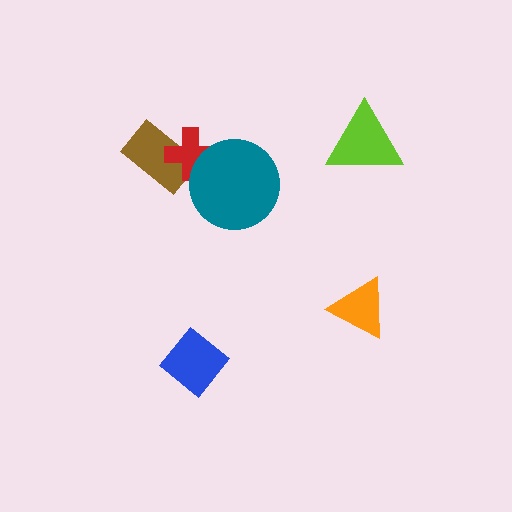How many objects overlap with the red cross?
2 objects overlap with the red cross.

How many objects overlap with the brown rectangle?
1 object overlaps with the brown rectangle.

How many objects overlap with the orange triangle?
0 objects overlap with the orange triangle.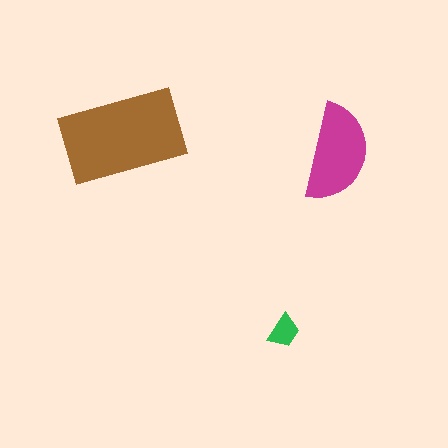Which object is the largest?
The brown rectangle.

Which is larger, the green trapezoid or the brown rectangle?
The brown rectangle.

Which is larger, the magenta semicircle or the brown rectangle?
The brown rectangle.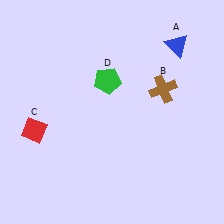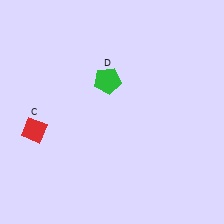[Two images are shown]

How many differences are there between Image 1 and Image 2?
There are 2 differences between the two images.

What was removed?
The blue triangle (A), the brown cross (B) were removed in Image 2.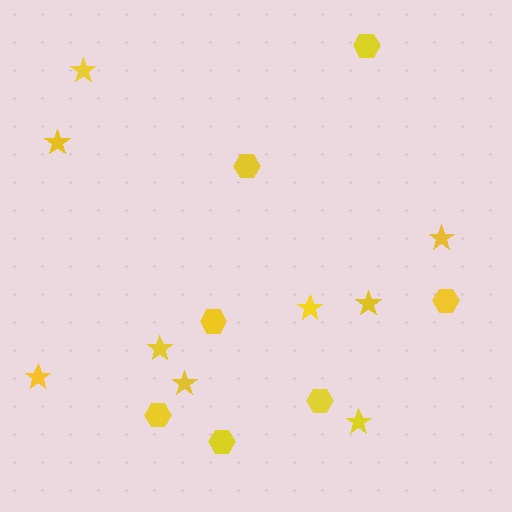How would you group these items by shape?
There are 2 groups: one group of stars (9) and one group of hexagons (7).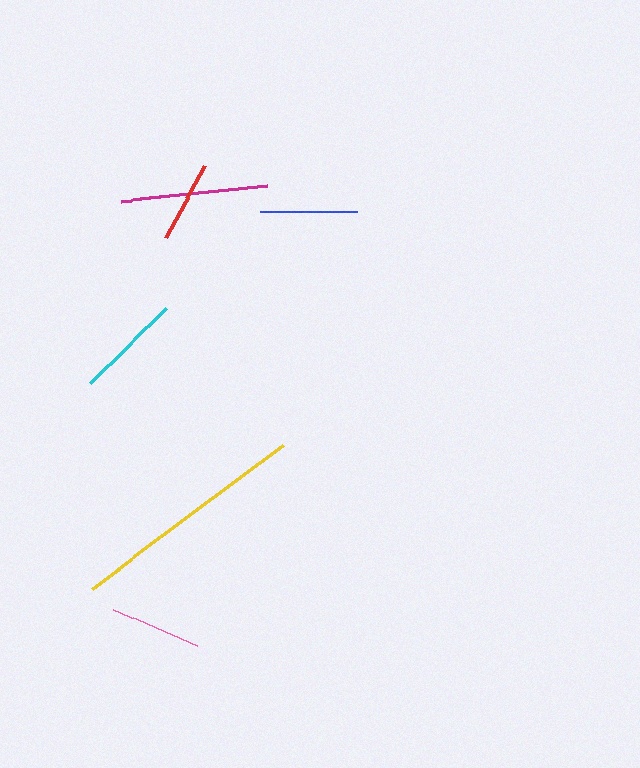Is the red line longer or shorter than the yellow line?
The yellow line is longer than the red line.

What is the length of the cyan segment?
The cyan segment is approximately 106 pixels long.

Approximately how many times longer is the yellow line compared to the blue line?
The yellow line is approximately 2.5 times the length of the blue line.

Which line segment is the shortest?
The red line is the shortest at approximately 82 pixels.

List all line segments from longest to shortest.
From longest to shortest: yellow, magenta, cyan, blue, pink, red.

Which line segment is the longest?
The yellow line is the longest at approximately 240 pixels.